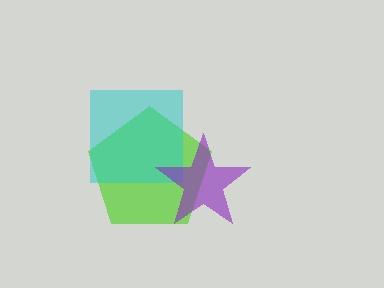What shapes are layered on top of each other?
The layered shapes are: a lime pentagon, a cyan square, a purple star.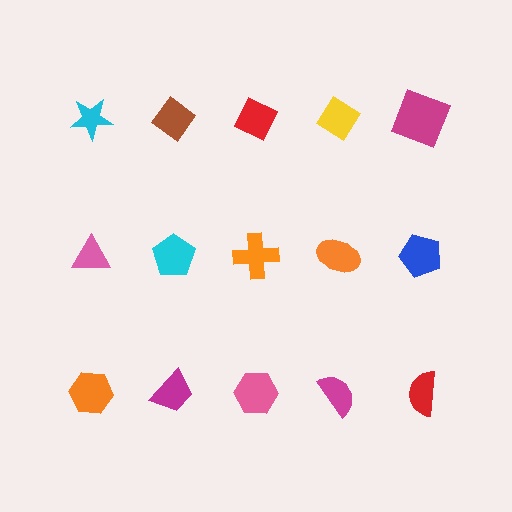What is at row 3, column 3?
A pink hexagon.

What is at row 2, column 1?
A pink triangle.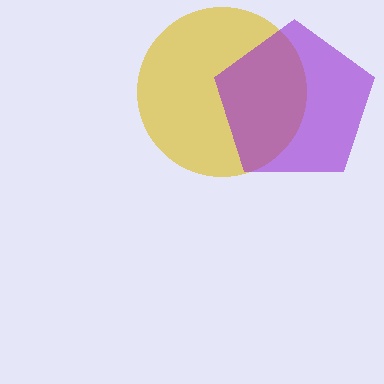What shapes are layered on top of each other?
The layered shapes are: a yellow circle, a purple pentagon.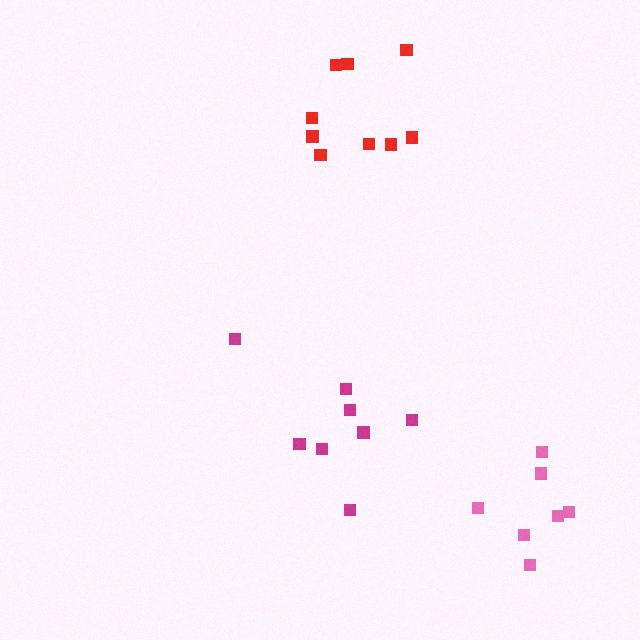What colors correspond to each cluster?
The clusters are colored: red, magenta, pink.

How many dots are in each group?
Group 1: 9 dots, Group 2: 8 dots, Group 3: 7 dots (24 total).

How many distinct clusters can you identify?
There are 3 distinct clusters.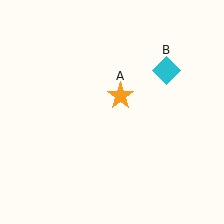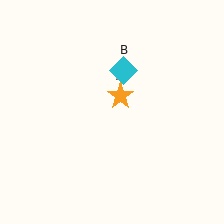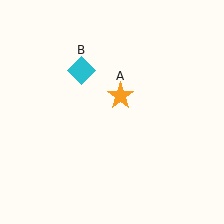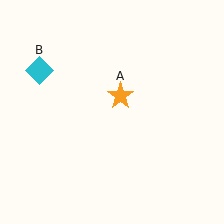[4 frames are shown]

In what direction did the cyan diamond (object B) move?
The cyan diamond (object B) moved left.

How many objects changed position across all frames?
1 object changed position: cyan diamond (object B).